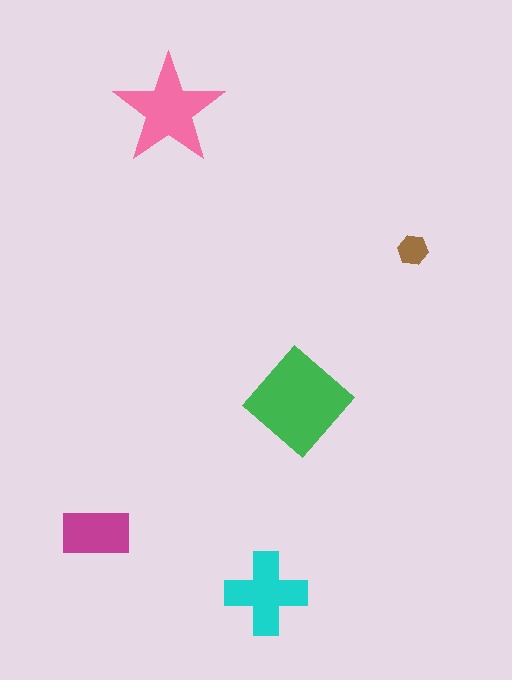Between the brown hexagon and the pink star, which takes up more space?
The pink star.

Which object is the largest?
The green diamond.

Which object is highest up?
The pink star is topmost.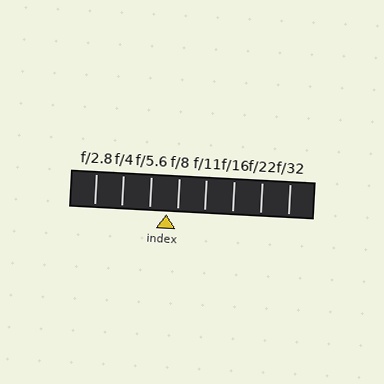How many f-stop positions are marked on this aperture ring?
There are 8 f-stop positions marked.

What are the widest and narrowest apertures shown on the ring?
The widest aperture shown is f/2.8 and the narrowest is f/32.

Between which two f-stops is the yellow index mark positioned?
The index mark is between f/5.6 and f/8.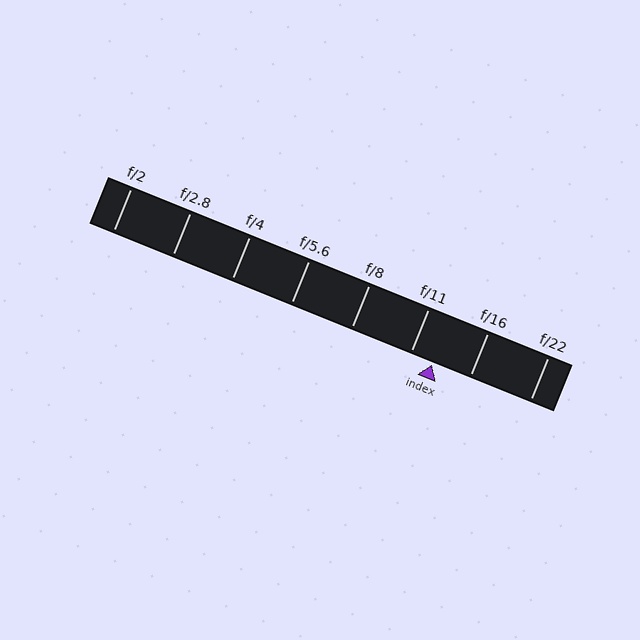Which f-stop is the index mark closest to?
The index mark is closest to f/11.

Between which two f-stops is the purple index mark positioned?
The index mark is between f/11 and f/16.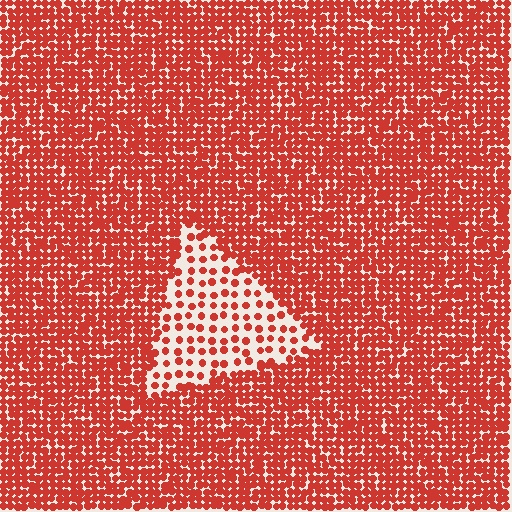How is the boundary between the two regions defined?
The boundary is defined by a change in element density (approximately 2.7x ratio). All elements are the same color, size, and shape.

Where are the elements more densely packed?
The elements are more densely packed outside the triangle boundary.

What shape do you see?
I see a triangle.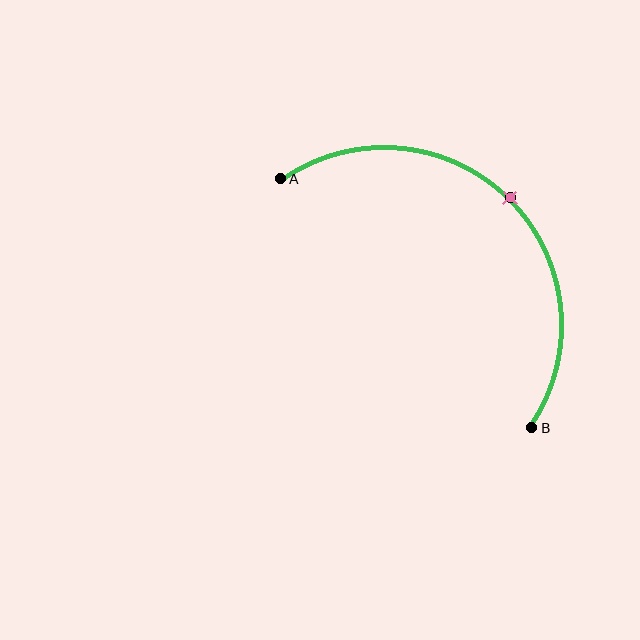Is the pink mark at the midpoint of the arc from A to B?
Yes. The pink mark lies on the arc at equal arc-length from both A and B — it is the arc midpoint.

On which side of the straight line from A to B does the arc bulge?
The arc bulges above and to the right of the straight line connecting A and B.